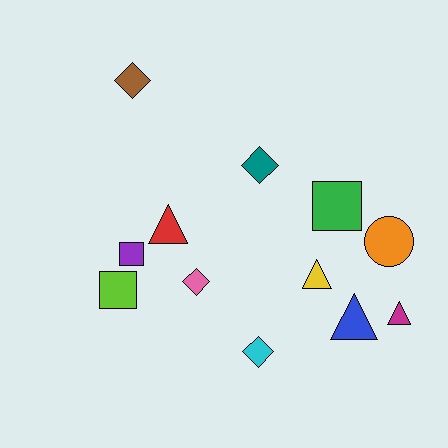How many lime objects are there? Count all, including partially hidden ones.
There is 1 lime object.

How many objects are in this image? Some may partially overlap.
There are 12 objects.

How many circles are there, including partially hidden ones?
There is 1 circle.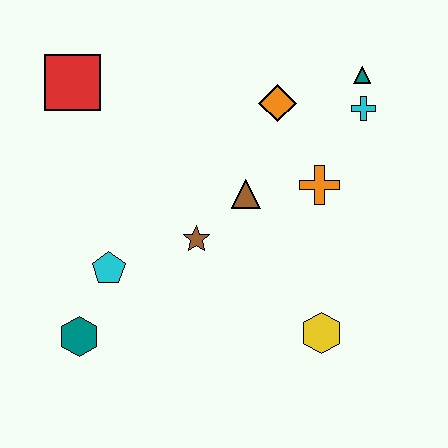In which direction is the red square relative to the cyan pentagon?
The red square is above the cyan pentagon.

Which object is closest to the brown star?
The brown triangle is closest to the brown star.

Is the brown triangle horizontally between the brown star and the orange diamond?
Yes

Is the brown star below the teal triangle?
Yes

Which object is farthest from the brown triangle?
The teal hexagon is farthest from the brown triangle.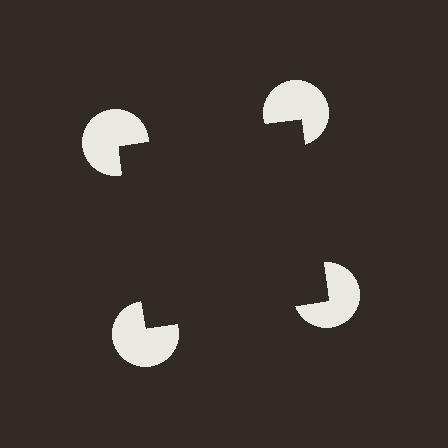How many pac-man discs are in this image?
There are 4 — one at each vertex of the illusory square.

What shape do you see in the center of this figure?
An illusory square — its edges are inferred from the aligned wedge cuts in the pac-man discs, not physically drawn.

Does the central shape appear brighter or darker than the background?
It typically appears slightly darker than the background, even though no actual brightness change is drawn.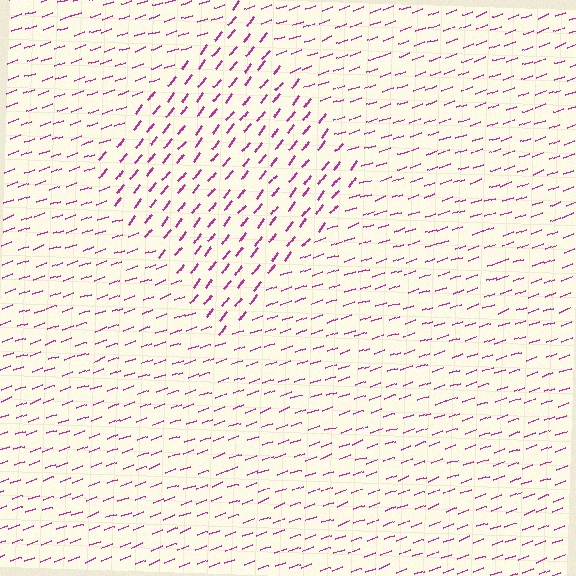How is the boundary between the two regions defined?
The boundary is defined purely by a change in line orientation (approximately 33 degrees difference). All lines are the same color and thickness.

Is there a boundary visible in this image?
Yes, there is a texture boundary formed by a change in line orientation.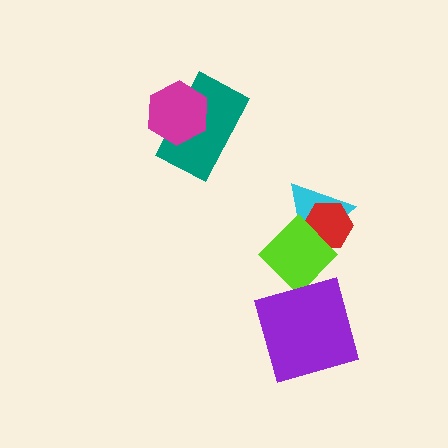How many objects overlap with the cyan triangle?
2 objects overlap with the cyan triangle.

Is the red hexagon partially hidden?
Yes, it is partially covered by another shape.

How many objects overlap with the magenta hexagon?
1 object overlaps with the magenta hexagon.